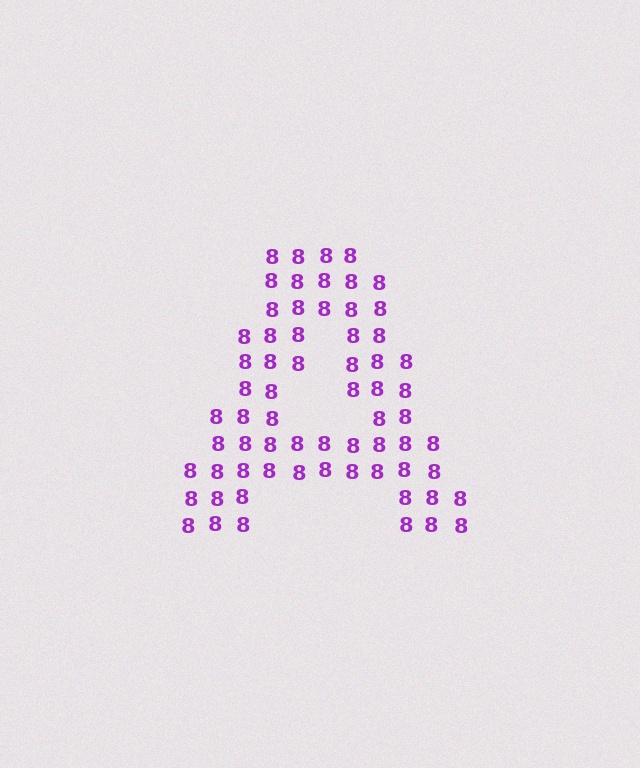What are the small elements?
The small elements are digit 8's.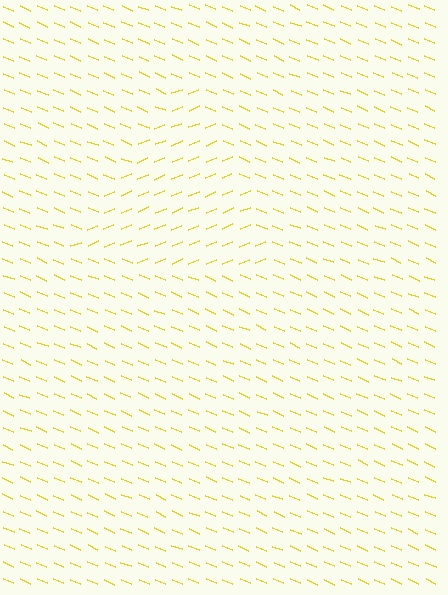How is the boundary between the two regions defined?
The boundary is defined purely by a change in line orientation (approximately 45 degrees difference). All lines are the same color and thickness.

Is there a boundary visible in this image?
Yes, there is a texture boundary formed by a change in line orientation.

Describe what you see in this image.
The image is filled with small yellow line segments. A triangle region in the image has lines oriented differently from the surrounding lines, creating a visible texture boundary.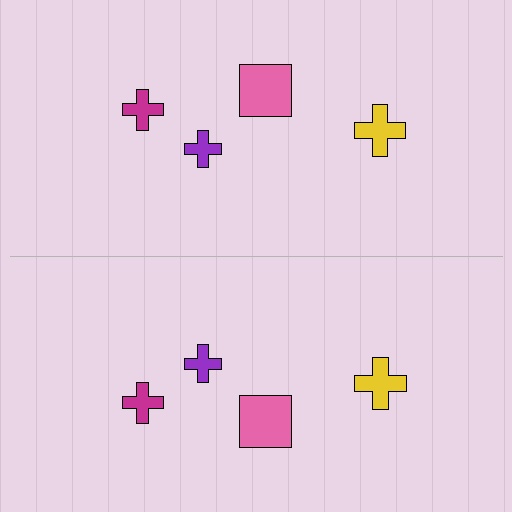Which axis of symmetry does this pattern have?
The pattern has a horizontal axis of symmetry running through the center of the image.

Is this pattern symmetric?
Yes, this pattern has bilateral (reflection) symmetry.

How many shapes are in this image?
There are 8 shapes in this image.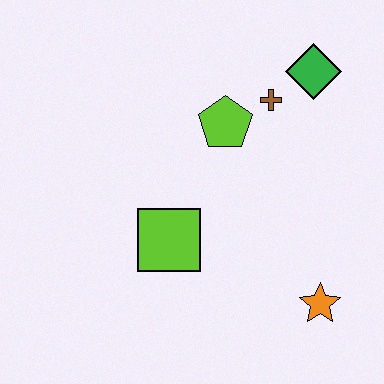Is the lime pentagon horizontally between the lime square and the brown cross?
Yes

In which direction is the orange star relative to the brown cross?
The orange star is below the brown cross.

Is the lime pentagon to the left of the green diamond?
Yes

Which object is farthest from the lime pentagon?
The orange star is farthest from the lime pentagon.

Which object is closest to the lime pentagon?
The brown cross is closest to the lime pentagon.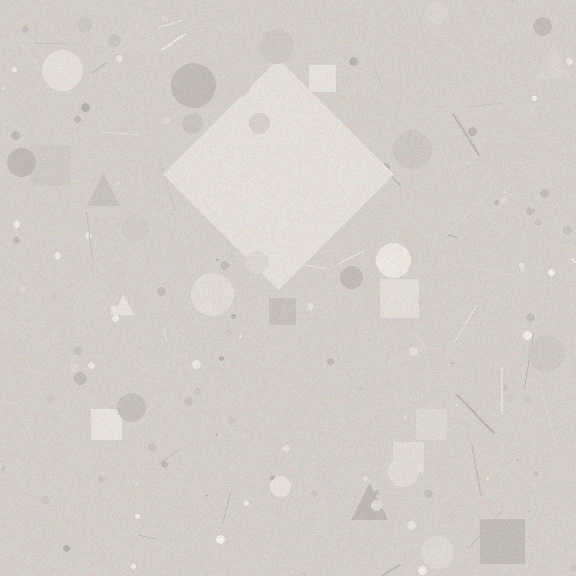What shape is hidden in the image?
A diamond is hidden in the image.